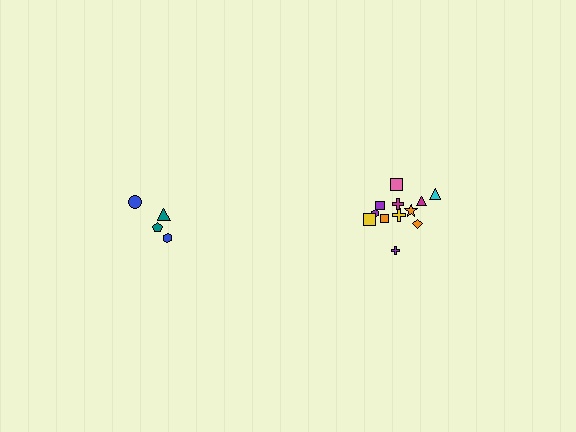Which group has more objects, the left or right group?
The right group.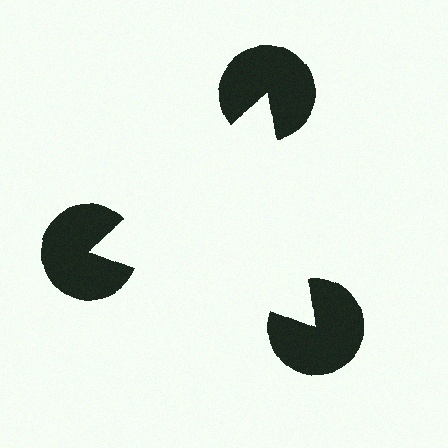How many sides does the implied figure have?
3 sides.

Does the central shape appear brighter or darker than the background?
It typically appears slightly brighter than the background, even though no actual brightness change is drawn.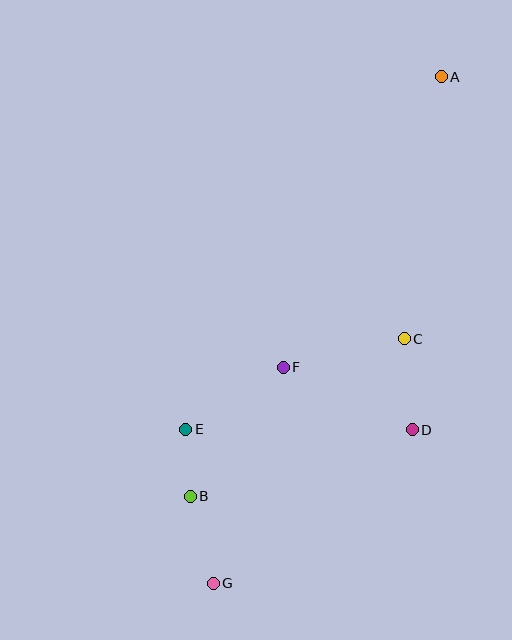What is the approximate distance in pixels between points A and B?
The distance between A and B is approximately 489 pixels.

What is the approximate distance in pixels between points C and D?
The distance between C and D is approximately 91 pixels.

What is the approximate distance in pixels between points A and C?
The distance between A and C is approximately 265 pixels.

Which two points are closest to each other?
Points B and E are closest to each other.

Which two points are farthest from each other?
Points A and G are farthest from each other.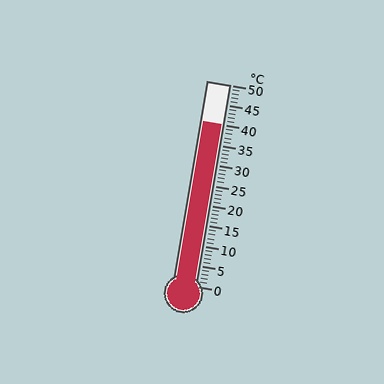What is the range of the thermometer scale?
The thermometer scale ranges from 0°C to 50°C.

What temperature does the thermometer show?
The thermometer shows approximately 40°C.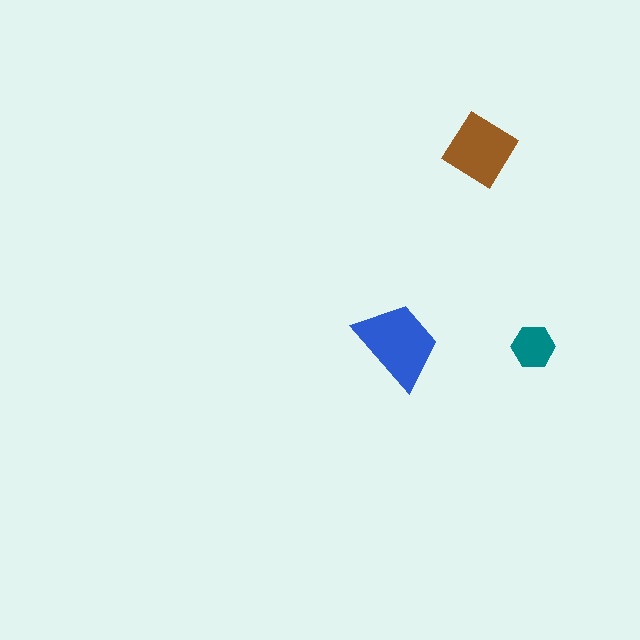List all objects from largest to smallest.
The blue trapezoid, the brown diamond, the teal hexagon.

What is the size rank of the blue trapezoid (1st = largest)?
1st.